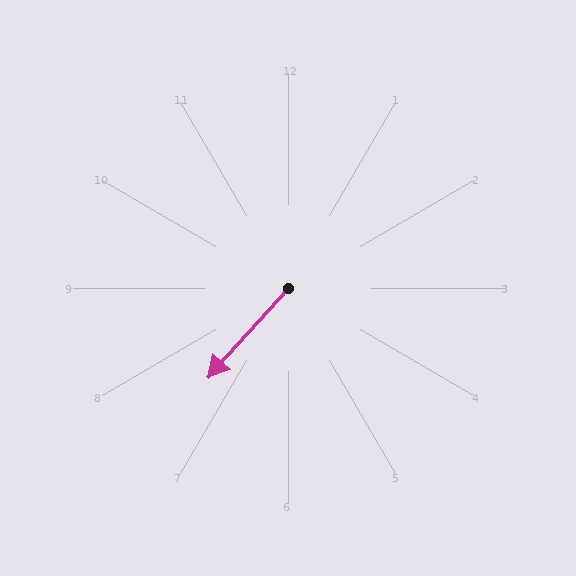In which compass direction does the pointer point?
Southwest.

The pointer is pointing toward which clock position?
Roughly 7 o'clock.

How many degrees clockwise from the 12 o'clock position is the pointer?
Approximately 222 degrees.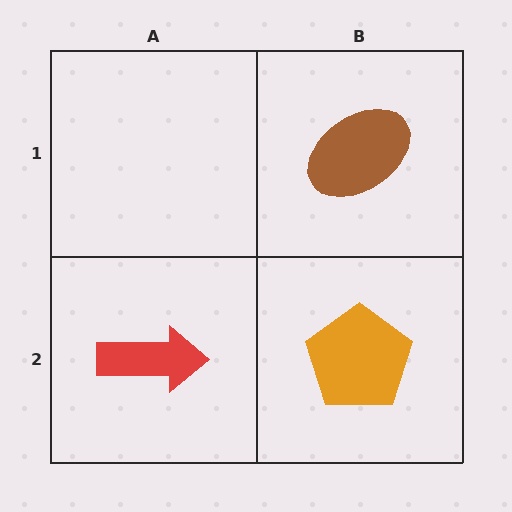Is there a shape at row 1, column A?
No, that cell is empty.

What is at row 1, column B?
A brown ellipse.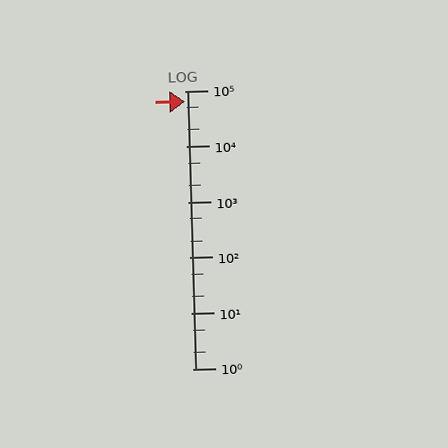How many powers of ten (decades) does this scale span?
The scale spans 5 decades, from 1 to 100000.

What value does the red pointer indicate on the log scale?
The pointer indicates approximately 64000.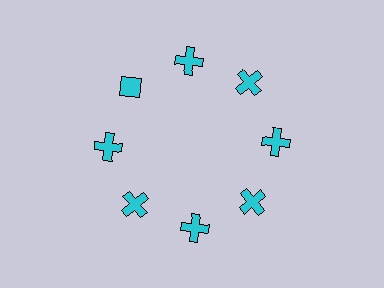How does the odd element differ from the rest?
It has a different shape: diamond instead of cross.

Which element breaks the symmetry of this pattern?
The cyan diamond at roughly the 10 o'clock position breaks the symmetry. All other shapes are cyan crosses.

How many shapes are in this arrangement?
There are 8 shapes arranged in a ring pattern.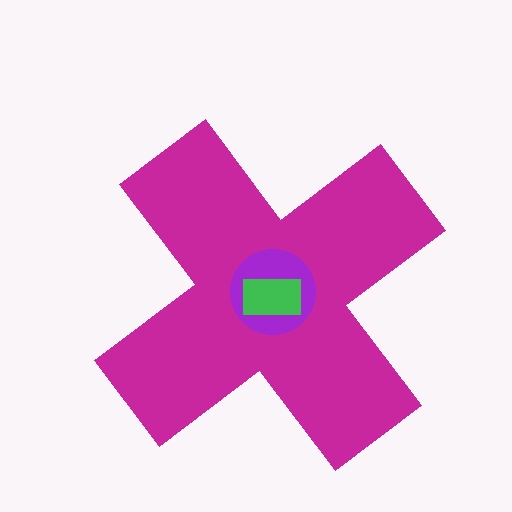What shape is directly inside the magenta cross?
The purple circle.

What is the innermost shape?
The green rectangle.